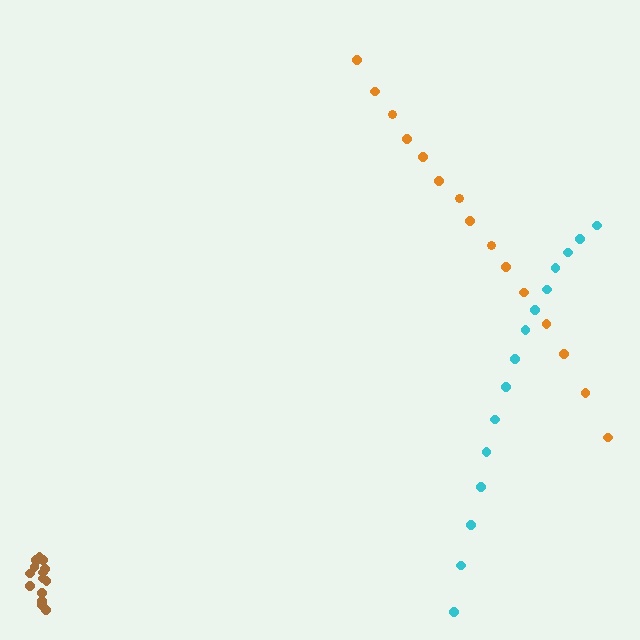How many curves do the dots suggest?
There are 3 distinct paths.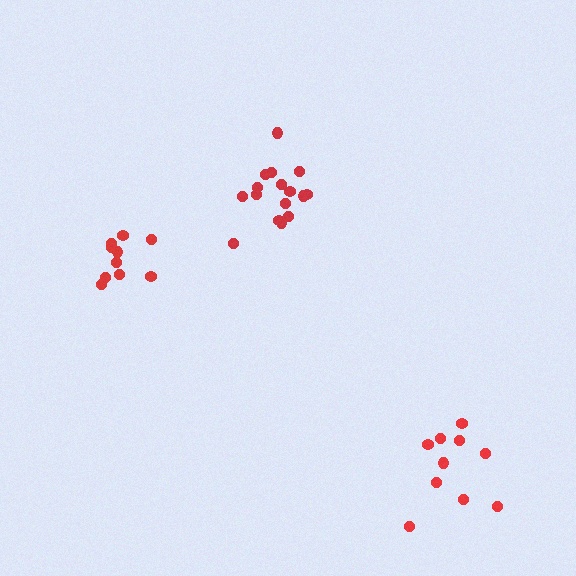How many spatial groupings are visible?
There are 3 spatial groupings.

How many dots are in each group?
Group 1: 10 dots, Group 2: 16 dots, Group 3: 10 dots (36 total).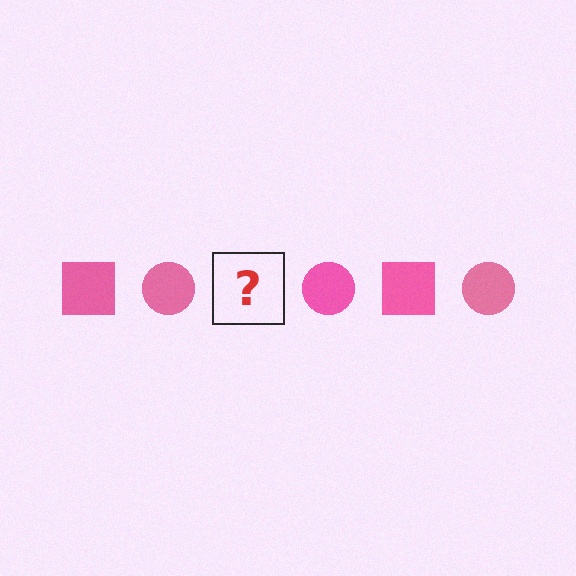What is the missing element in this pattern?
The missing element is a pink square.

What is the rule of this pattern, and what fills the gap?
The rule is that the pattern cycles through square, circle shapes in pink. The gap should be filled with a pink square.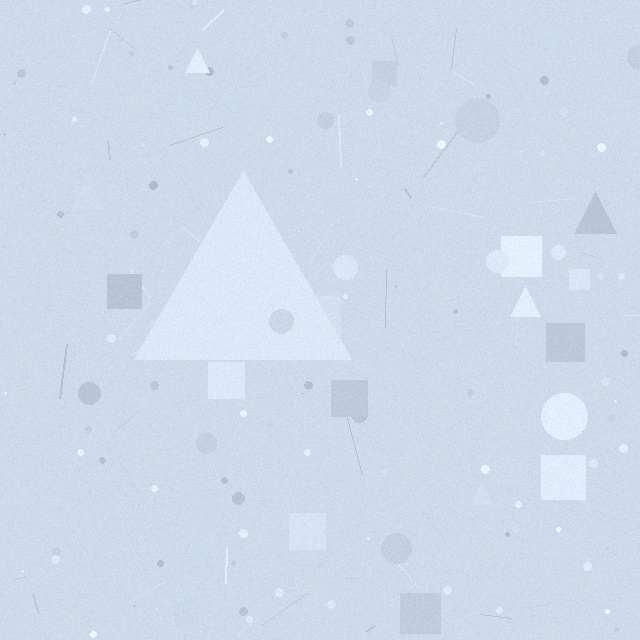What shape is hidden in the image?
A triangle is hidden in the image.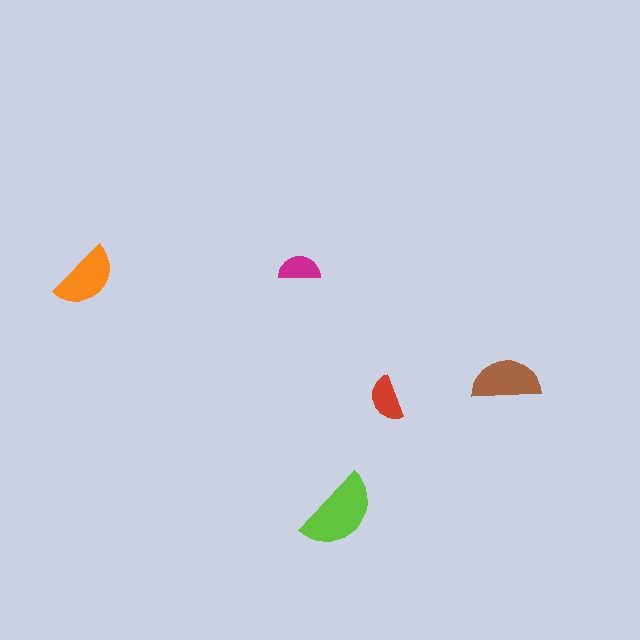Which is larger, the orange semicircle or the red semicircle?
The orange one.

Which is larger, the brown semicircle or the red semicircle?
The brown one.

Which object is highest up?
The magenta semicircle is topmost.